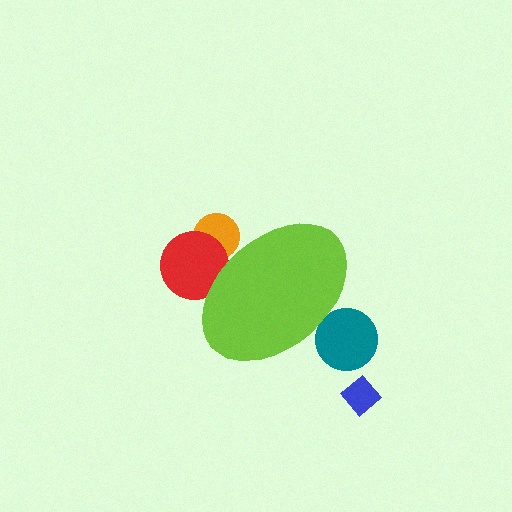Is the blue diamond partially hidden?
No, the blue diamond is fully visible.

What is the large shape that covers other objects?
A lime ellipse.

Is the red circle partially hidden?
Yes, the red circle is partially hidden behind the lime ellipse.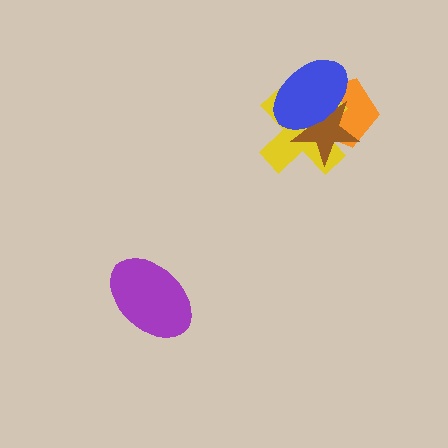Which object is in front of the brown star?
The blue ellipse is in front of the brown star.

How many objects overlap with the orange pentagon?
3 objects overlap with the orange pentagon.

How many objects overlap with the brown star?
3 objects overlap with the brown star.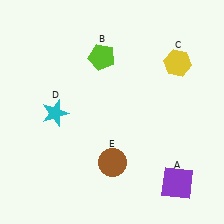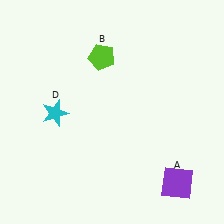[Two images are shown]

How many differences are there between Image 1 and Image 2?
There are 2 differences between the two images.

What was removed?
The brown circle (E), the yellow hexagon (C) were removed in Image 2.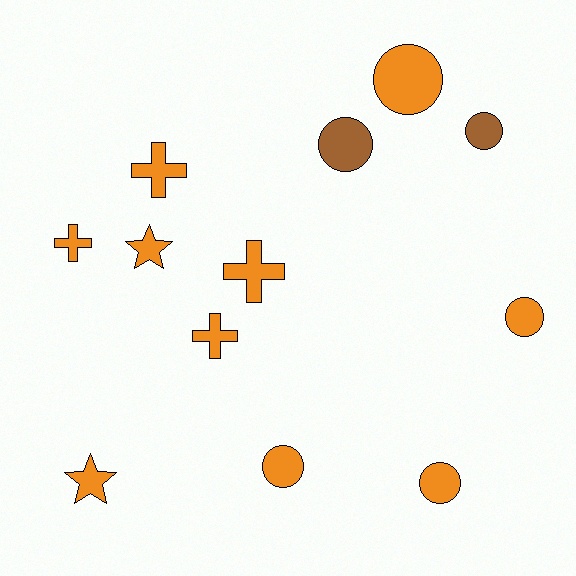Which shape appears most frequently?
Circle, with 6 objects.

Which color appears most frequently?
Orange, with 10 objects.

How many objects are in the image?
There are 12 objects.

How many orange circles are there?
There are 4 orange circles.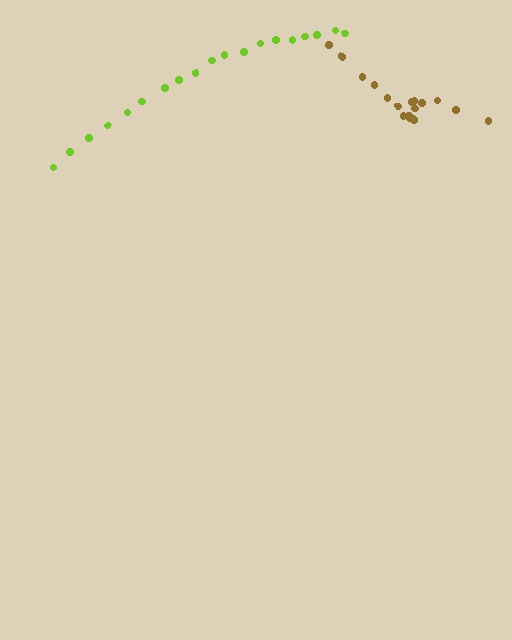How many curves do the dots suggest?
There are 2 distinct paths.